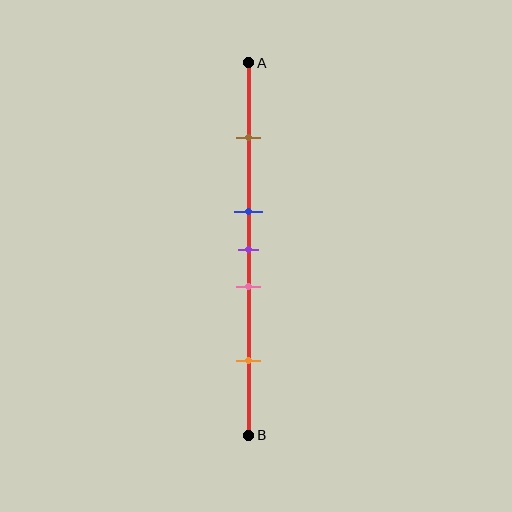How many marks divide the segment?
There are 5 marks dividing the segment.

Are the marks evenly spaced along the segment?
No, the marks are not evenly spaced.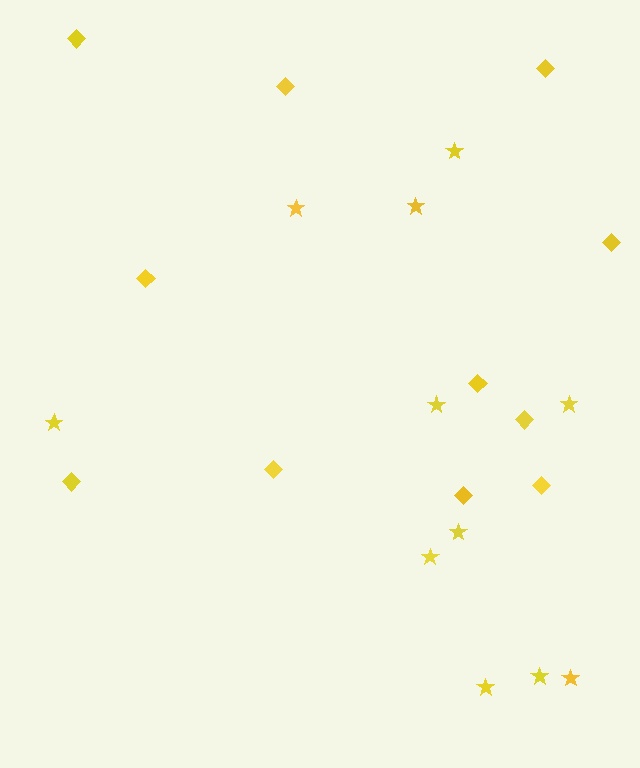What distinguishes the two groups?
There are 2 groups: one group of stars (11) and one group of diamonds (11).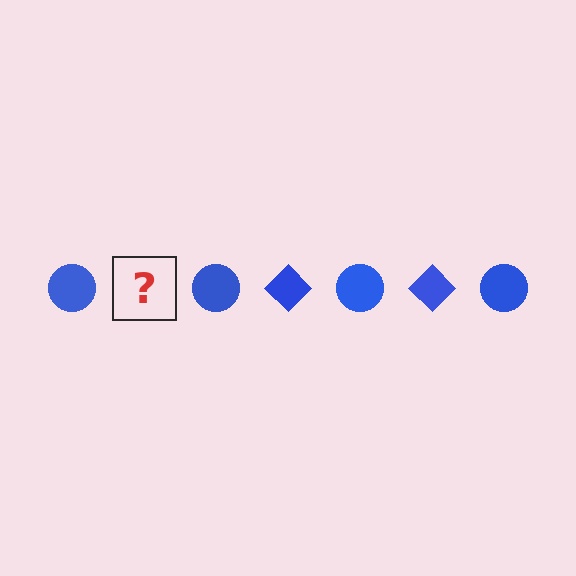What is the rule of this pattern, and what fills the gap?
The rule is that the pattern cycles through circle, diamond shapes in blue. The gap should be filled with a blue diamond.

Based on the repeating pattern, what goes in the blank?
The blank should be a blue diamond.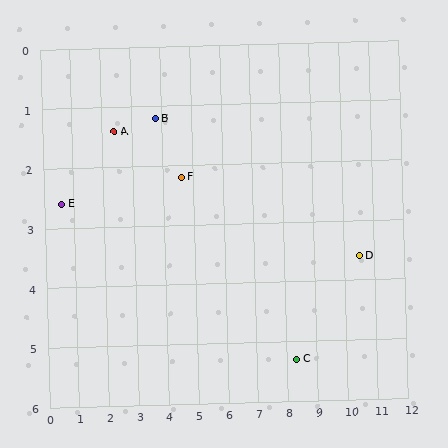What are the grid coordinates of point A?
Point A is at approximately (2.4, 1.4).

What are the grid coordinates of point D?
Point D is at approximately (10.5, 3.6).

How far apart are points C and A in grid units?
Points C and A are about 7.1 grid units apart.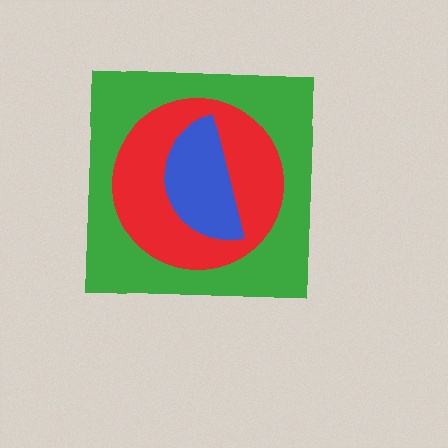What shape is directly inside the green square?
The red circle.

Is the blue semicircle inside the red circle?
Yes.